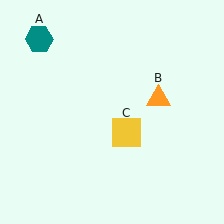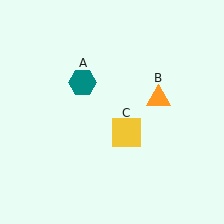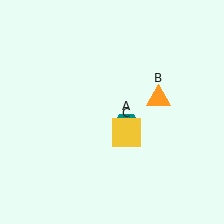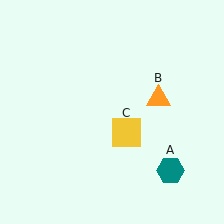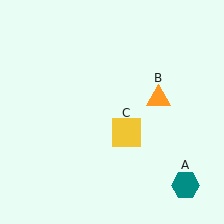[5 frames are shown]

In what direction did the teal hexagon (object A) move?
The teal hexagon (object A) moved down and to the right.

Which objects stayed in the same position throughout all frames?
Orange triangle (object B) and yellow square (object C) remained stationary.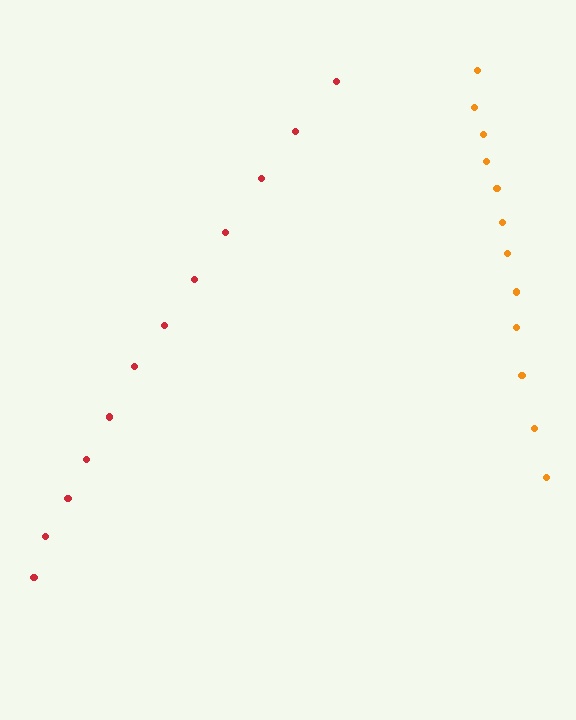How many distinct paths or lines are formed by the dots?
There are 2 distinct paths.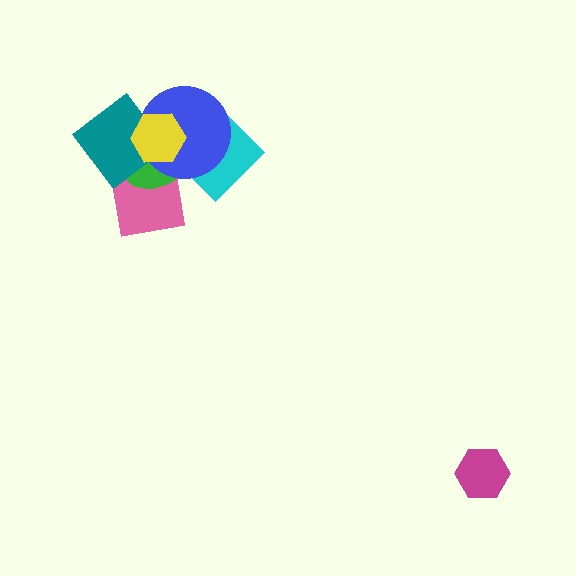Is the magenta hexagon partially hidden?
No, no other shape covers it.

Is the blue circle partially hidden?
Yes, it is partially covered by another shape.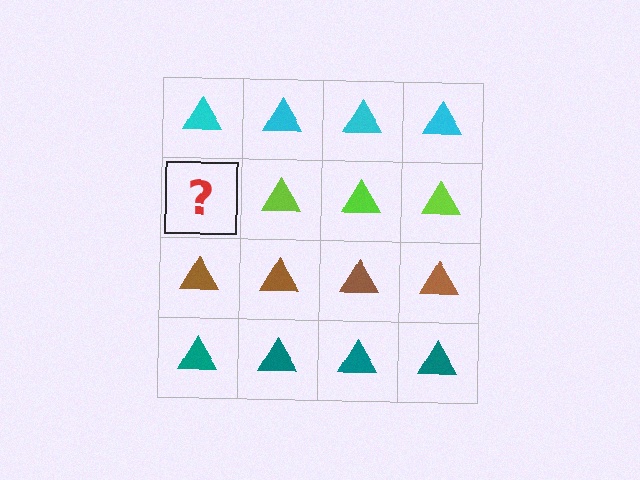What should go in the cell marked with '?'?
The missing cell should contain a lime triangle.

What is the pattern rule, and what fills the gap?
The rule is that each row has a consistent color. The gap should be filled with a lime triangle.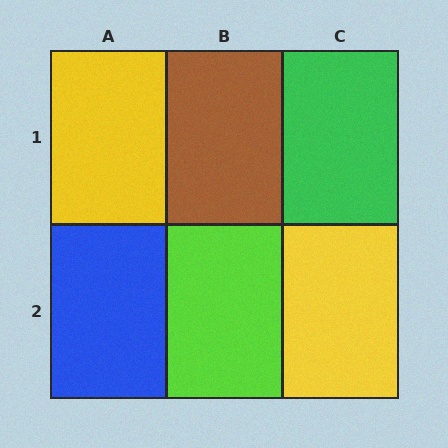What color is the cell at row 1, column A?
Yellow.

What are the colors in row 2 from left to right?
Blue, lime, yellow.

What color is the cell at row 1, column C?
Green.